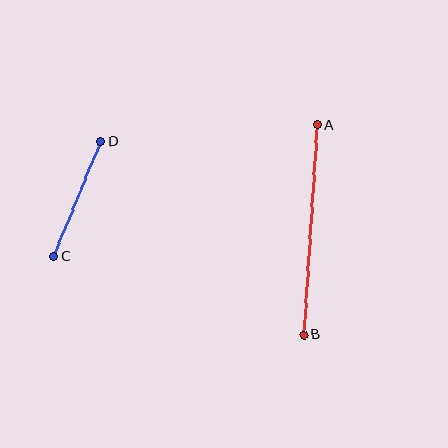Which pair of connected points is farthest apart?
Points A and B are farthest apart.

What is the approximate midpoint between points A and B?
The midpoint is at approximately (310, 230) pixels.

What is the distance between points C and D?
The distance is approximately 125 pixels.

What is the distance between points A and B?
The distance is approximately 210 pixels.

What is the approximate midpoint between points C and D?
The midpoint is at approximately (77, 199) pixels.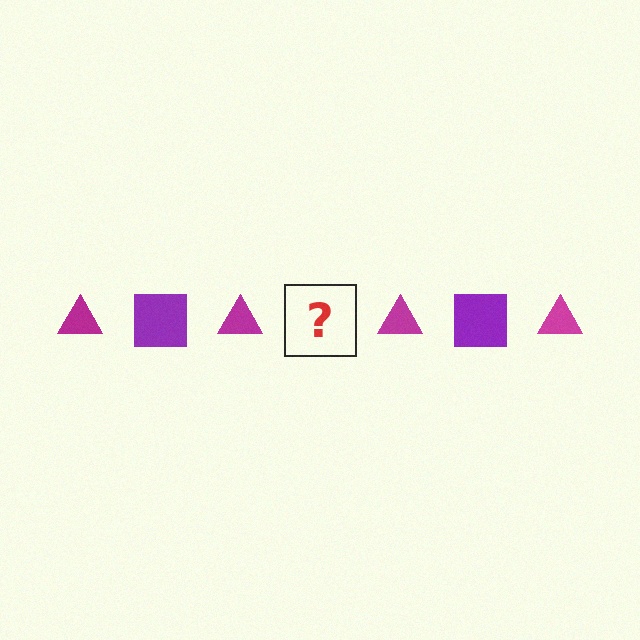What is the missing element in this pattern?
The missing element is a purple square.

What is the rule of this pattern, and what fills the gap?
The rule is that the pattern alternates between magenta triangle and purple square. The gap should be filled with a purple square.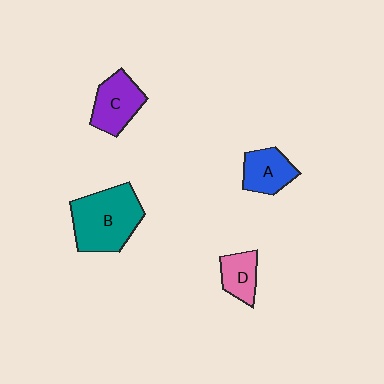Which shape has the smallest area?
Shape D (pink).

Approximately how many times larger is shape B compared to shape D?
Approximately 2.3 times.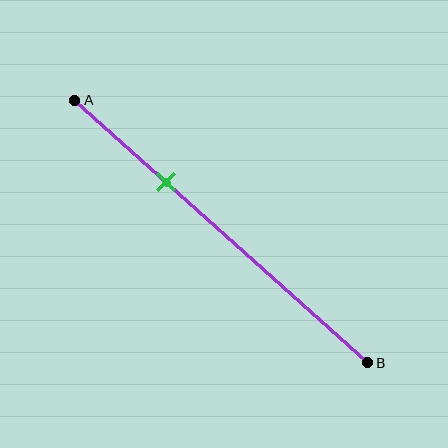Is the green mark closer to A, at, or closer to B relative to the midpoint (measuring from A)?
The green mark is closer to point A than the midpoint of segment AB.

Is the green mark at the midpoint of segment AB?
No, the mark is at about 30% from A, not at the 50% midpoint.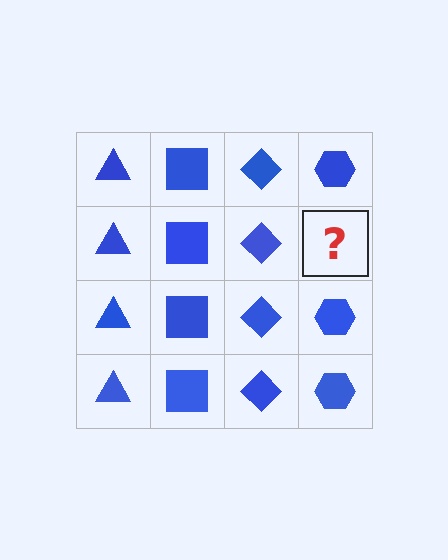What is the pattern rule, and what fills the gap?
The rule is that each column has a consistent shape. The gap should be filled with a blue hexagon.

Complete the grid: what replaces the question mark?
The question mark should be replaced with a blue hexagon.